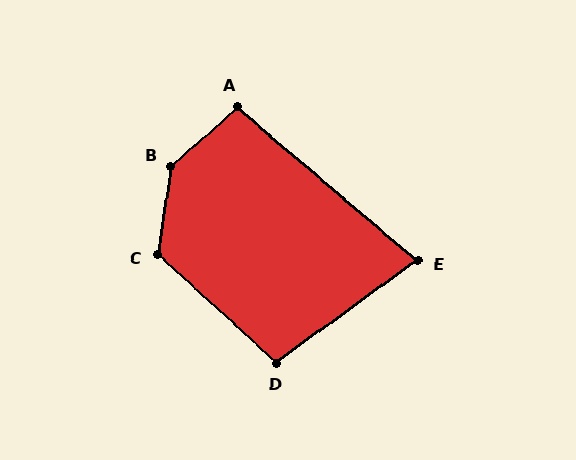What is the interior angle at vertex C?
Approximately 123 degrees (obtuse).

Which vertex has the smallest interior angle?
E, at approximately 76 degrees.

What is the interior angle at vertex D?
Approximately 102 degrees (obtuse).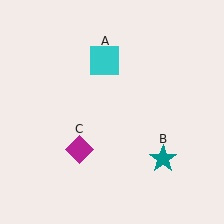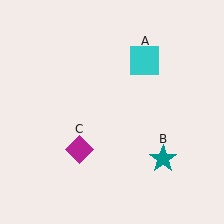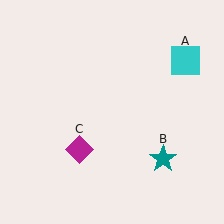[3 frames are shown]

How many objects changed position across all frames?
1 object changed position: cyan square (object A).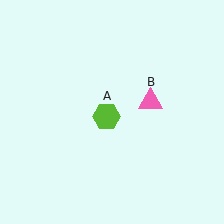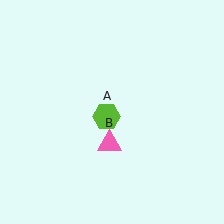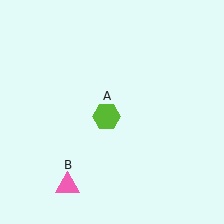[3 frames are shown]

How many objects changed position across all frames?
1 object changed position: pink triangle (object B).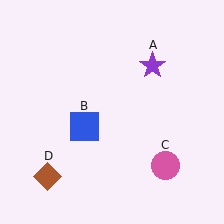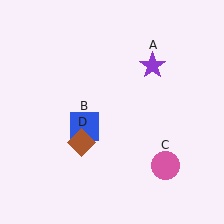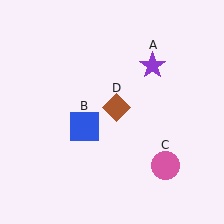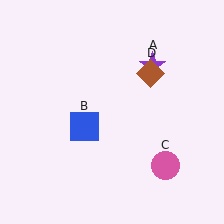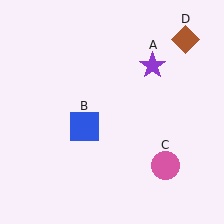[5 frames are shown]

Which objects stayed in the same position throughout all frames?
Purple star (object A) and blue square (object B) and pink circle (object C) remained stationary.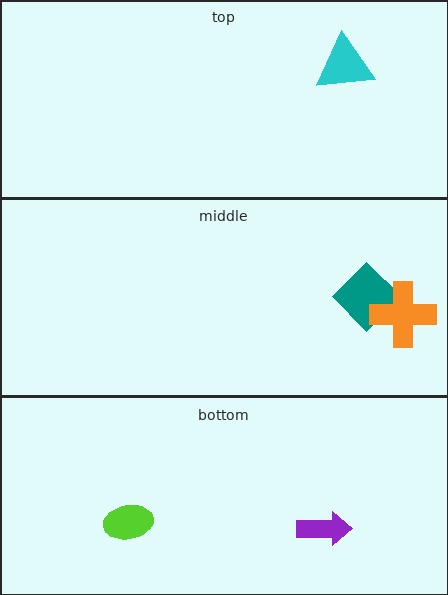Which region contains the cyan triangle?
The top region.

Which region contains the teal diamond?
The middle region.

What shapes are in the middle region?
The teal diamond, the orange cross.